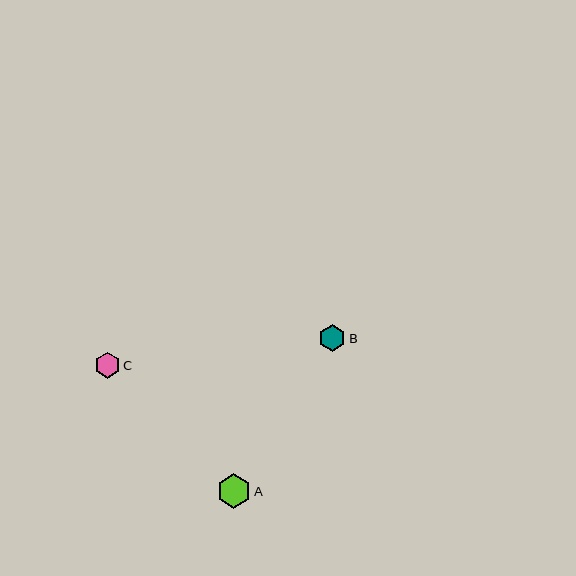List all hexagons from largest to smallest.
From largest to smallest: A, B, C.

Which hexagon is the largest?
Hexagon A is the largest with a size of approximately 34 pixels.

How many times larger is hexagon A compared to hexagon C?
Hexagon A is approximately 1.3 times the size of hexagon C.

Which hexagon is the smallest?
Hexagon C is the smallest with a size of approximately 26 pixels.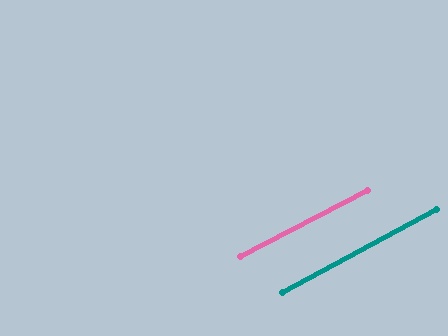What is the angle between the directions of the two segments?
Approximately 1 degree.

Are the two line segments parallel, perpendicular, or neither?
Parallel — their directions differ by only 1.0°.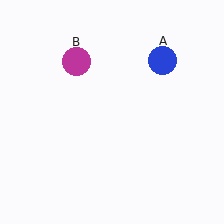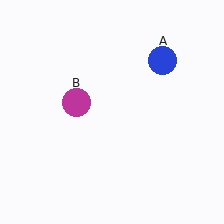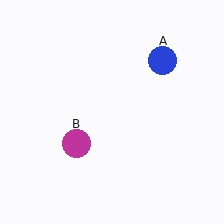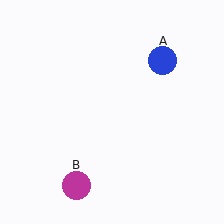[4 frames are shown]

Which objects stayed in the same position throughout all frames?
Blue circle (object A) remained stationary.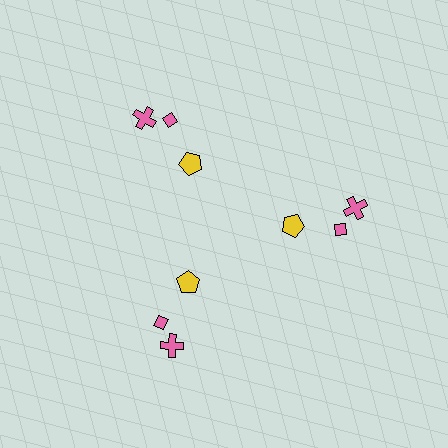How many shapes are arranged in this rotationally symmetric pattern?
There are 9 shapes, arranged in 3 groups of 3.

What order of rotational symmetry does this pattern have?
This pattern has 3-fold rotational symmetry.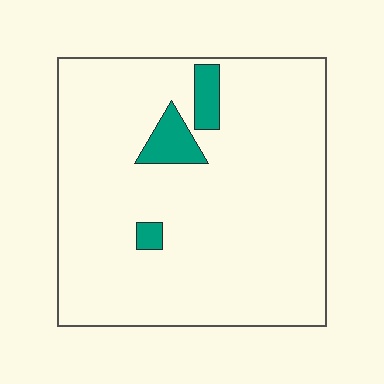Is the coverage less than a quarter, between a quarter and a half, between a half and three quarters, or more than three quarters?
Less than a quarter.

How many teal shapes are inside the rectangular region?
3.